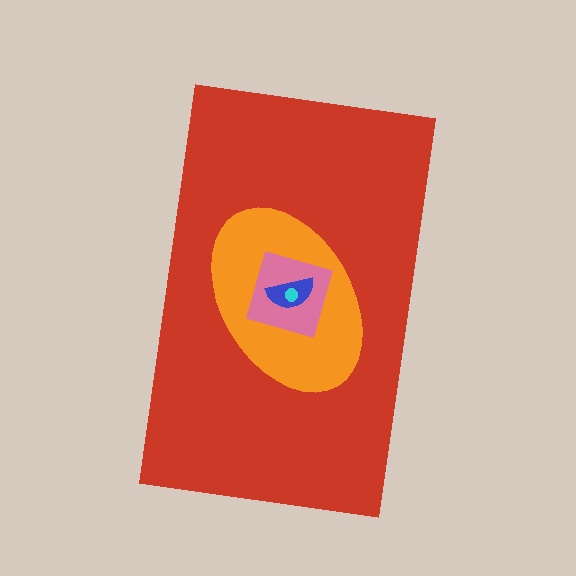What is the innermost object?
The cyan circle.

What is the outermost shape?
The red rectangle.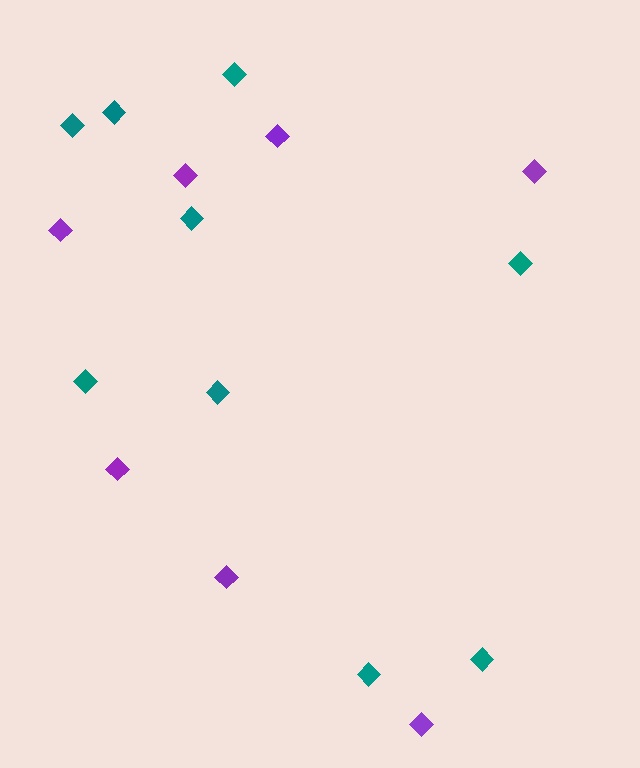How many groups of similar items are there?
There are 2 groups: one group of purple diamonds (7) and one group of teal diamonds (9).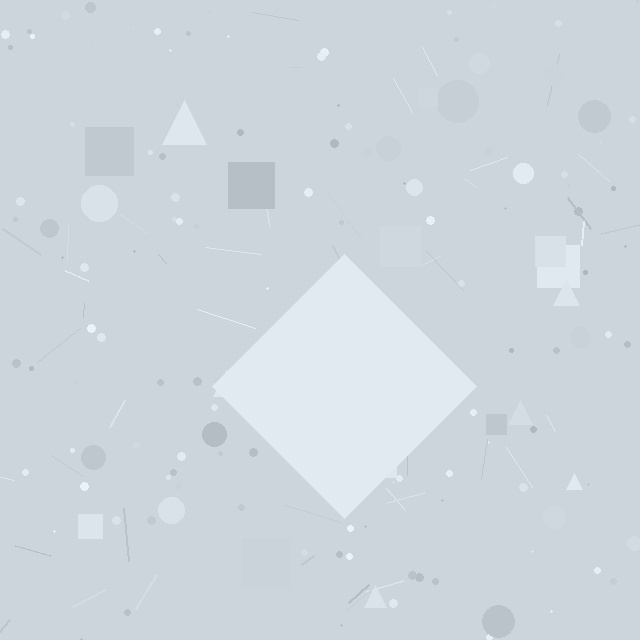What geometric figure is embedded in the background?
A diamond is embedded in the background.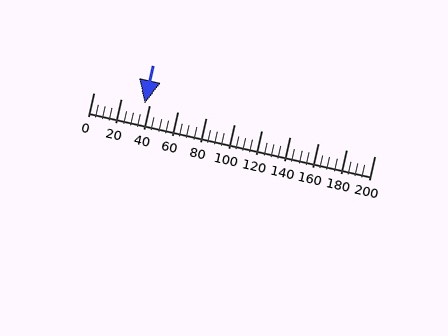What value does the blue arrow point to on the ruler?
The blue arrow points to approximately 36.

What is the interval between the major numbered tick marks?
The major tick marks are spaced 20 units apart.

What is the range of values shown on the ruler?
The ruler shows values from 0 to 200.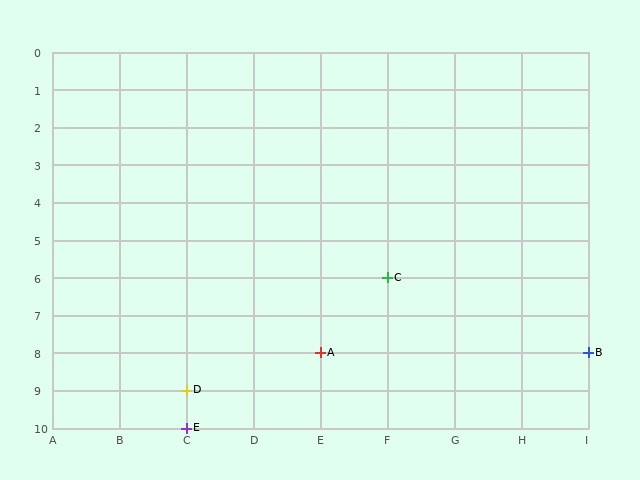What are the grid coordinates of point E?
Point E is at grid coordinates (C, 10).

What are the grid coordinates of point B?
Point B is at grid coordinates (I, 8).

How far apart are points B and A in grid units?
Points B and A are 4 columns apart.